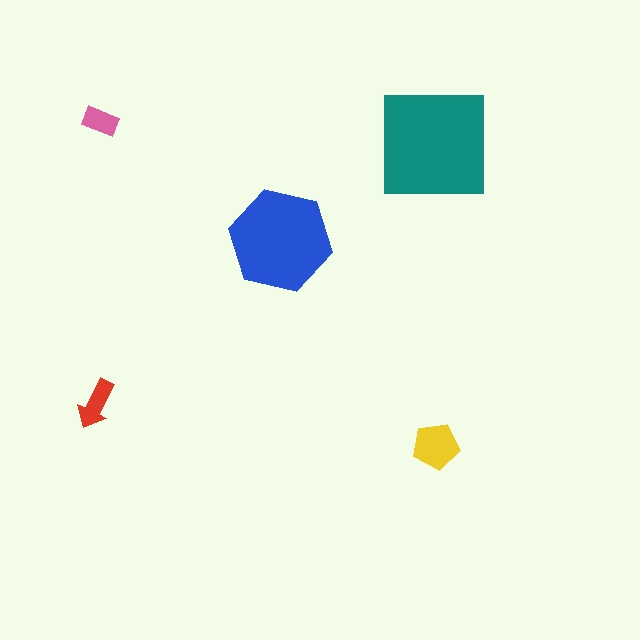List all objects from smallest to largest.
The pink rectangle, the red arrow, the yellow pentagon, the blue hexagon, the teal square.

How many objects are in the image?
There are 5 objects in the image.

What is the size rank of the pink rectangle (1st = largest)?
5th.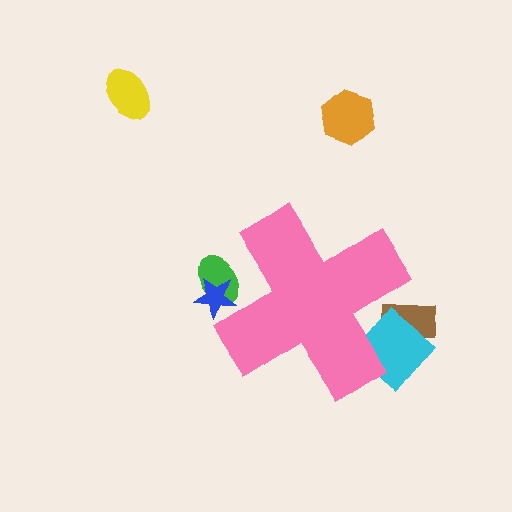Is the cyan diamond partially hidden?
Yes, the cyan diamond is partially hidden behind the pink cross.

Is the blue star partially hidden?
Yes, the blue star is partially hidden behind the pink cross.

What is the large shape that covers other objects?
A pink cross.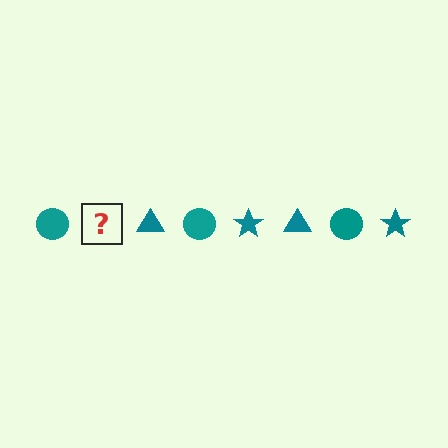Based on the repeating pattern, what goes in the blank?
The blank should be a teal star.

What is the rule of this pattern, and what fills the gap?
The rule is that the pattern cycles through circle, star, triangle shapes in teal. The gap should be filled with a teal star.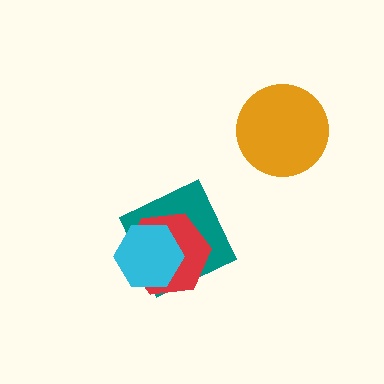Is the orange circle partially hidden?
No, no other shape covers it.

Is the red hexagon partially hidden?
Yes, it is partially covered by another shape.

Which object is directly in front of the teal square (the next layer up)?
The red hexagon is directly in front of the teal square.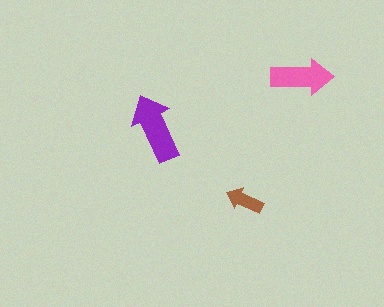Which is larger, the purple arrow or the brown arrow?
The purple one.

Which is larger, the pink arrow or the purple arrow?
The purple one.